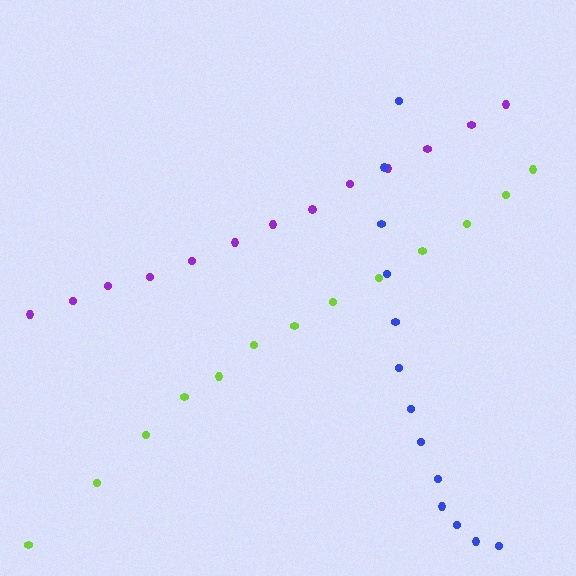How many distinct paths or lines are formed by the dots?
There are 3 distinct paths.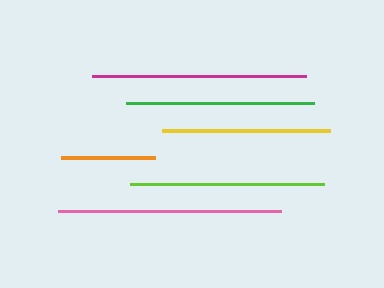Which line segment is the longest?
The pink line is the longest at approximately 223 pixels.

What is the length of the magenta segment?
The magenta segment is approximately 214 pixels long.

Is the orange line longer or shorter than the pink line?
The pink line is longer than the orange line.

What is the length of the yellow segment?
The yellow segment is approximately 168 pixels long.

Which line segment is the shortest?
The orange line is the shortest at approximately 94 pixels.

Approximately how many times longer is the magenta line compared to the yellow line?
The magenta line is approximately 1.3 times the length of the yellow line.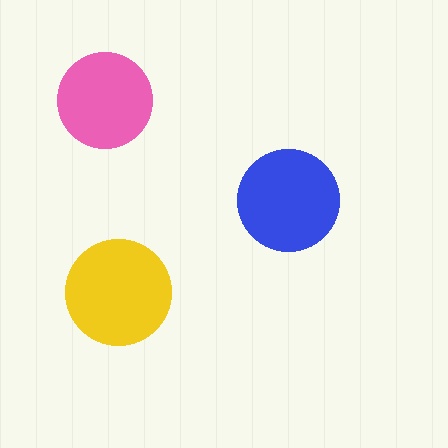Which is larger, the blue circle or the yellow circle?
The yellow one.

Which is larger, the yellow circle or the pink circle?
The yellow one.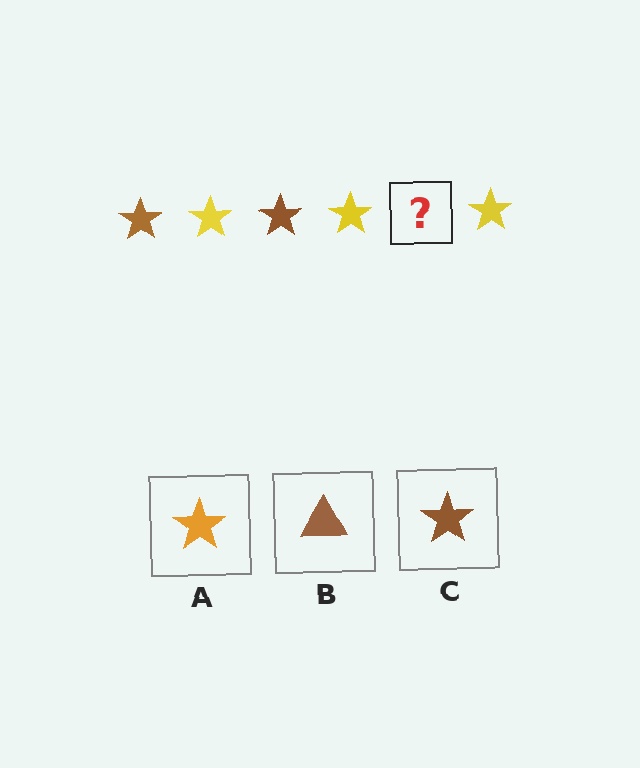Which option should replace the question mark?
Option C.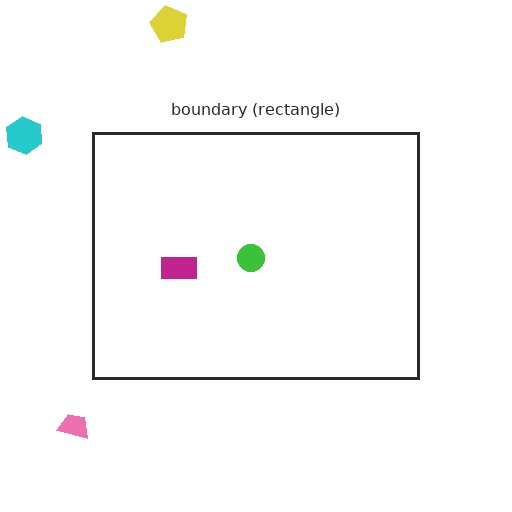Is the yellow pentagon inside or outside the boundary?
Outside.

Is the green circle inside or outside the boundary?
Inside.